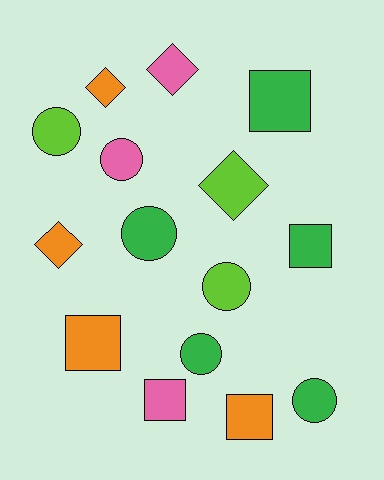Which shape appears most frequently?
Circle, with 6 objects.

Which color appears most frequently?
Green, with 5 objects.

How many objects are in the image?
There are 15 objects.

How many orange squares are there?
There are 2 orange squares.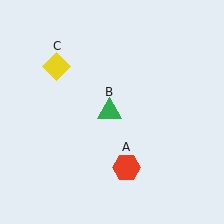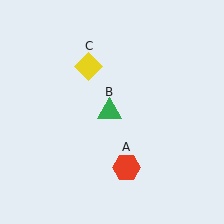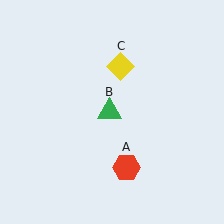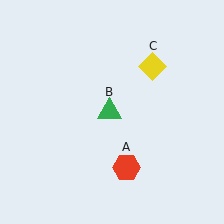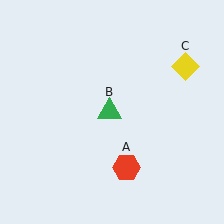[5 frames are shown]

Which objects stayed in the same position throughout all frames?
Red hexagon (object A) and green triangle (object B) remained stationary.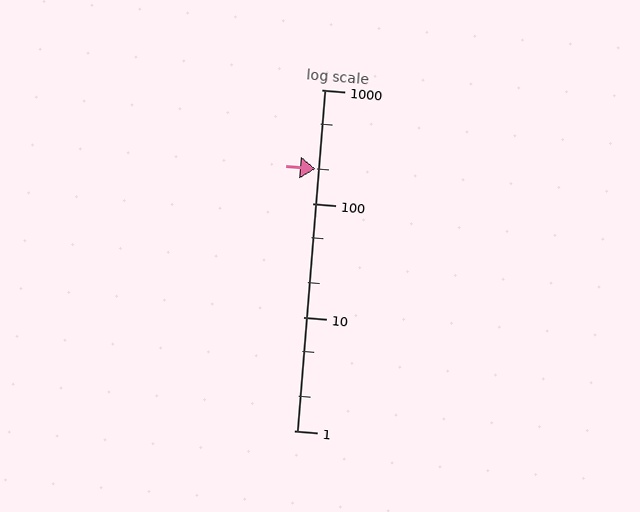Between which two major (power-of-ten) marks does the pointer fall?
The pointer is between 100 and 1000.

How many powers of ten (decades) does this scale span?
The scale spans 3 decades, from 1 to 1000.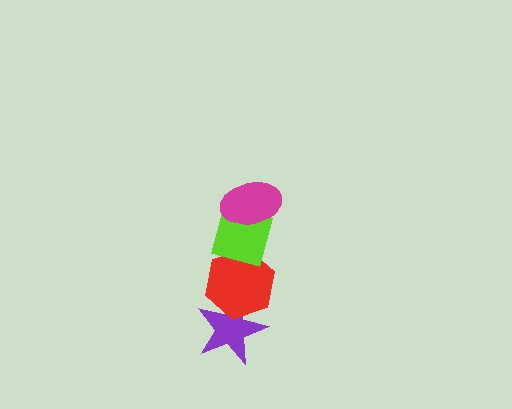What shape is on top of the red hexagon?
The lime diamond is on top of the red hexagon.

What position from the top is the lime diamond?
The lime diamond is 2nd from the top.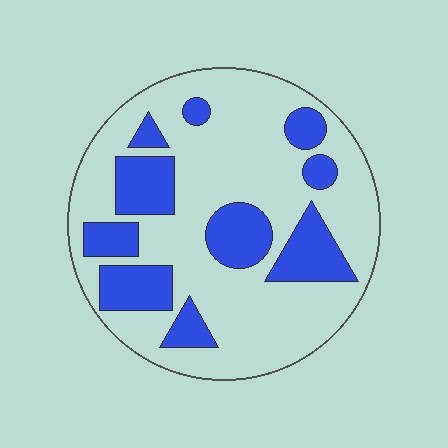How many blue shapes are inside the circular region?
10.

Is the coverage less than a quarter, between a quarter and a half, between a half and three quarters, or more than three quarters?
Between a quarter and a half.